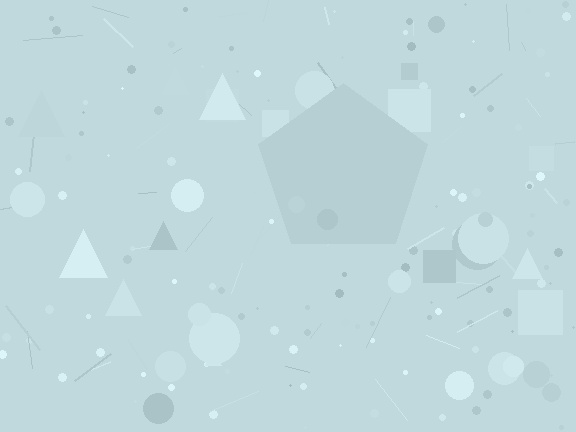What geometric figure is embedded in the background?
A pentagon is embedded in the background.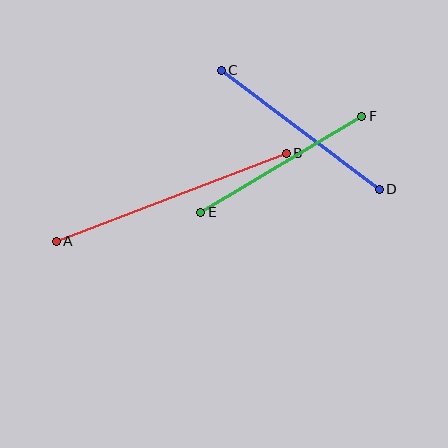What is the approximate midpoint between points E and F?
The midpoint is at approximately (281, 164) pixels.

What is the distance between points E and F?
The distance is approximately 188 pixels.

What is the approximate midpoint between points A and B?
The midpoint is at approximately (171, 197) pixels.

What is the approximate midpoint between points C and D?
The midpoint is at approximately (300, 130) pixels.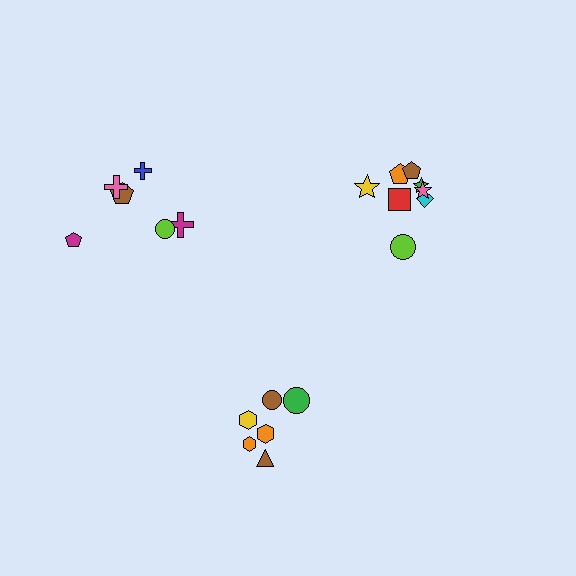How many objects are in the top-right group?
There are 8 objects.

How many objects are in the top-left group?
There are 6 objects.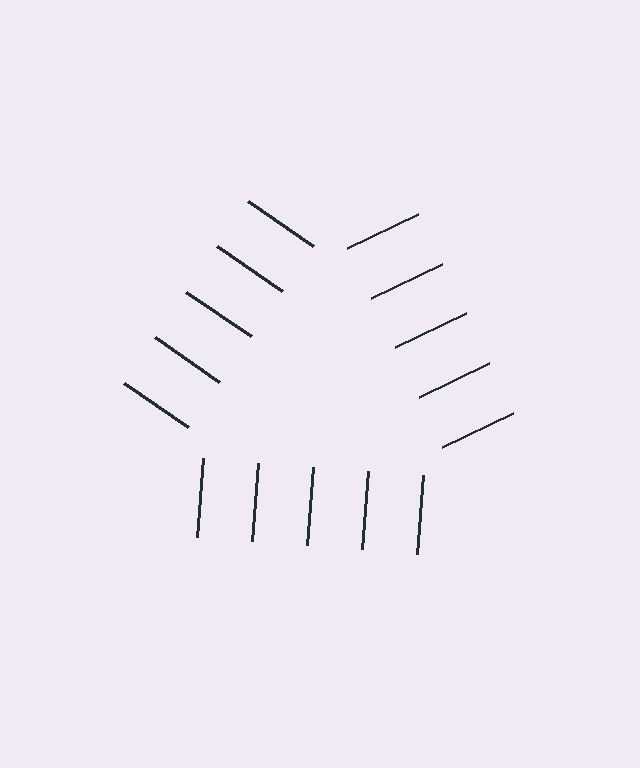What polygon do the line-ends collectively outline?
An illusory triangle — the line segments terminate on its edges but no continuous stroke is drawn.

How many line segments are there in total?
15 — 5 along each of the 3 edges.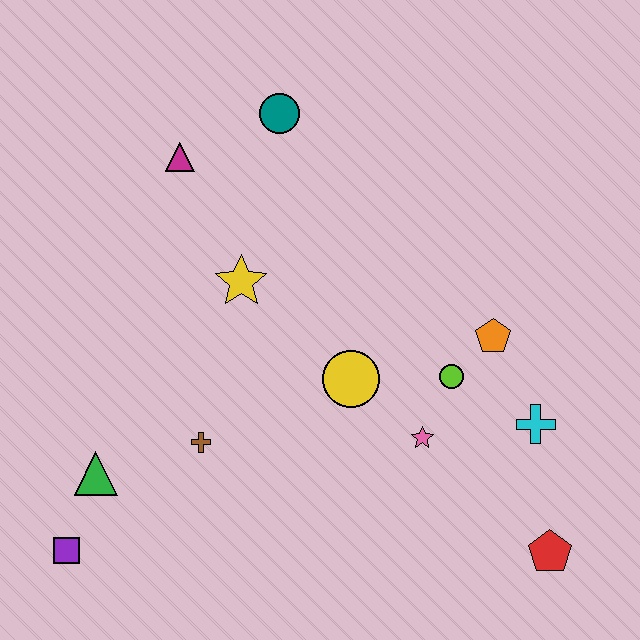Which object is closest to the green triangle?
The purple square is closest to the green triangle.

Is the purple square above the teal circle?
No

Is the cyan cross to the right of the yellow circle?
Yes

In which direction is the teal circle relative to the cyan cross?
The teal circle is above the cyan cross.